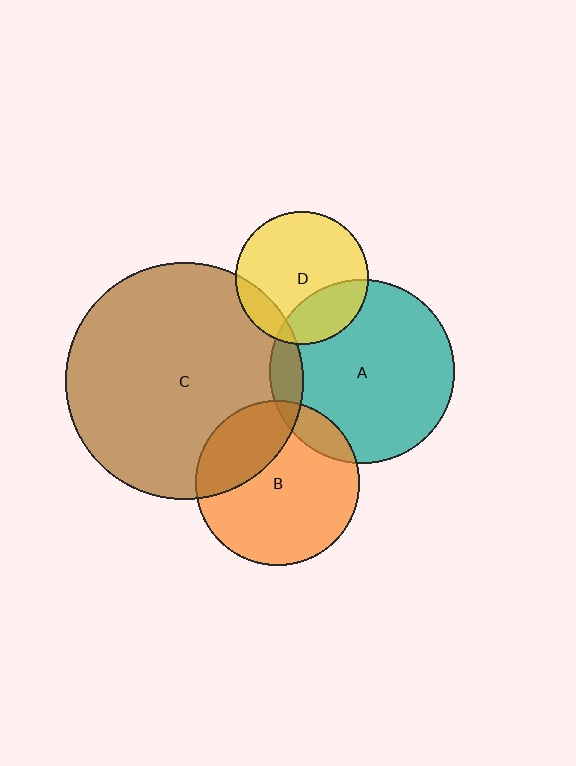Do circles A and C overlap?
Yes.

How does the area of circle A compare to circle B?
Approximately 1.3 times.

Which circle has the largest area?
Circle C (brown).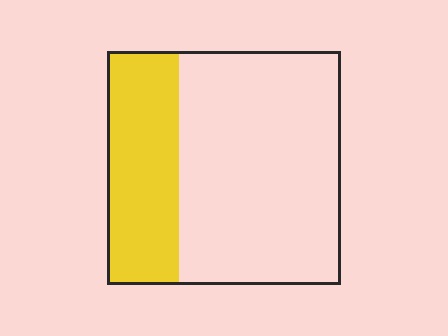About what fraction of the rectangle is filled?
About one third (1/3).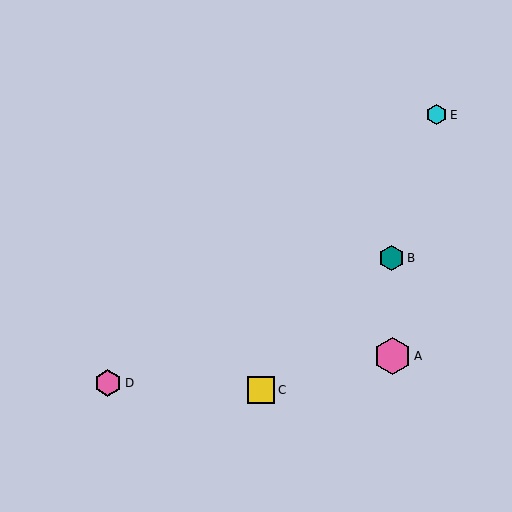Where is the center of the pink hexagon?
The center of the pink hexagon is at (393, 356).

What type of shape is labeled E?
Shape E is a cyan hexagon.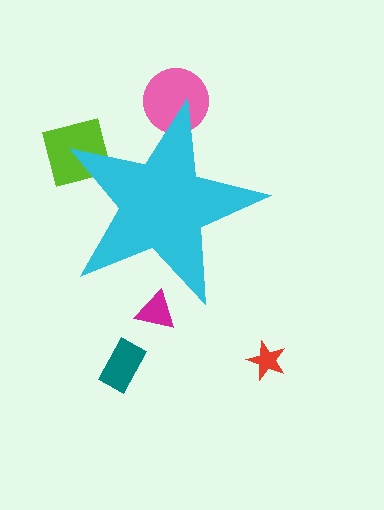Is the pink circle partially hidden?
Yes, the pink circle is partially hidden behind the cyan star.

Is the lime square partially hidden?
Yes, the lime square is partially hidden behind the cyan star.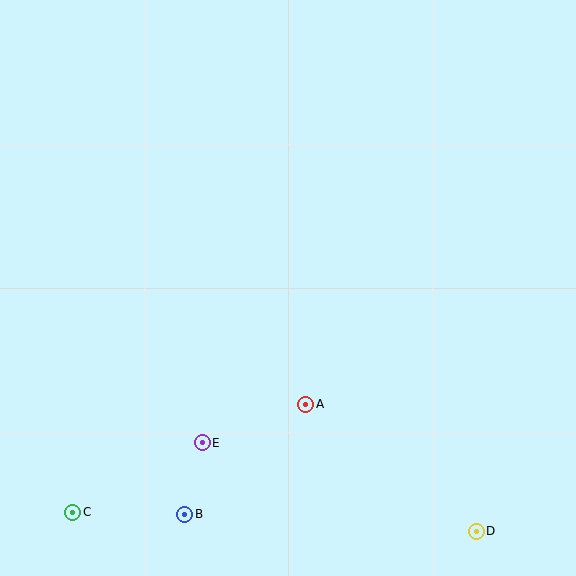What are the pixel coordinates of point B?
Point B is at (185, 514).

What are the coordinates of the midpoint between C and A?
The midpoint between C and A is at (189, 458).